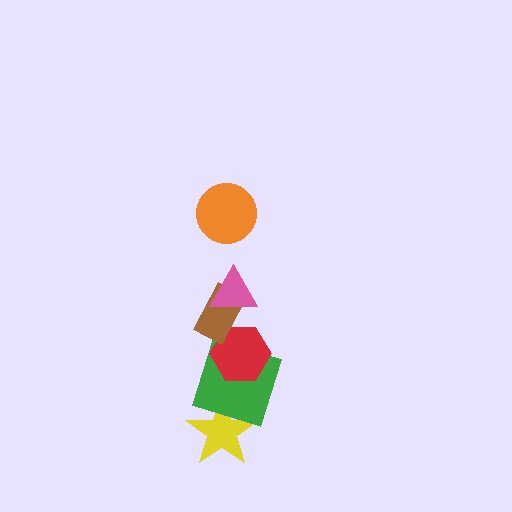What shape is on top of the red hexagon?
The brown rectangle is on top of the red hexagon.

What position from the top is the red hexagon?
The red hexagon is 4th from the top.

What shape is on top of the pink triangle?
The orange circle is on top of the pink triangle.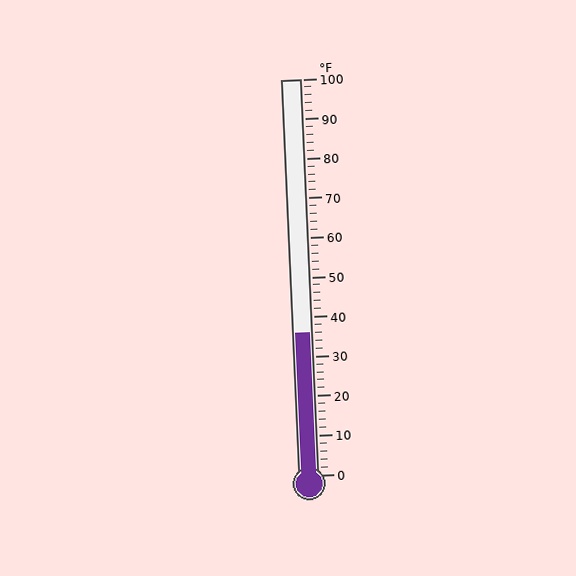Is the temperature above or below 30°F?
The temperature is above 30°F.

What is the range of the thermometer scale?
The thermometer scale ranges from 0°F to 100°F.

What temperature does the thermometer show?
The thermometer shows approximately 36°F.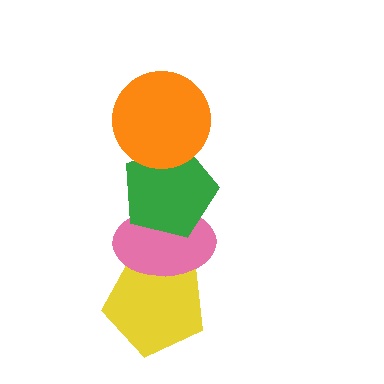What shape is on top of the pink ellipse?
The green pentagon is on top of the pink ellipse.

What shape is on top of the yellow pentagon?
The pink ellipse is on top of the yellow pentagon.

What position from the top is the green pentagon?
The green pentagon is 2nd from the top.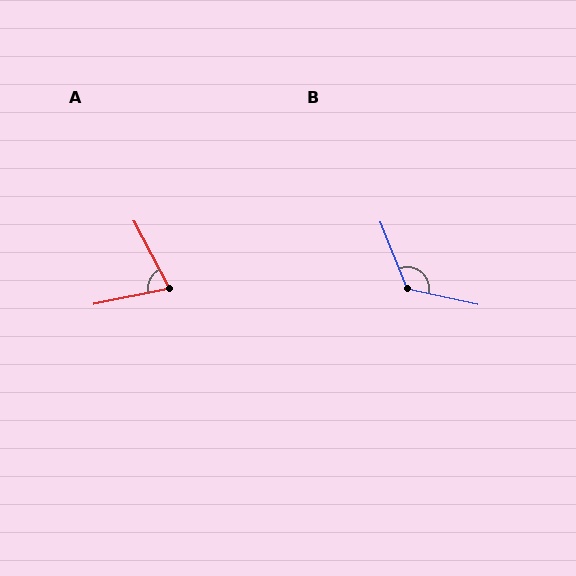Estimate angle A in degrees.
Approximately 74 degrees.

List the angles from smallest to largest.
A (74°), B (124°).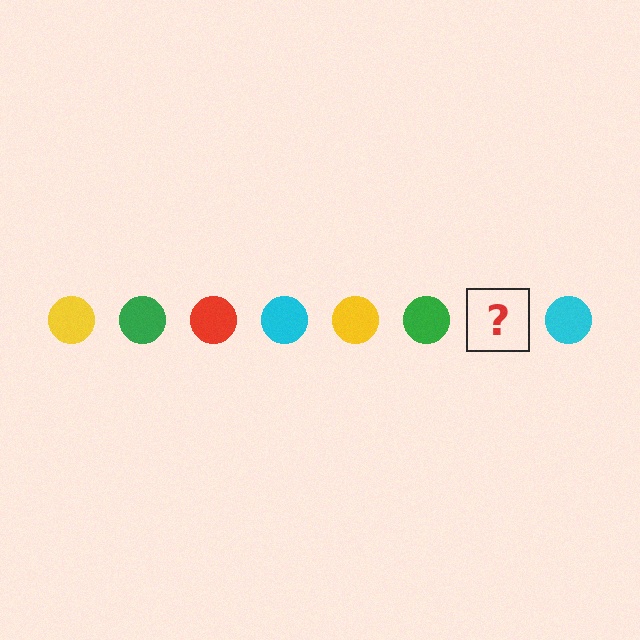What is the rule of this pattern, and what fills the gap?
The rule is that the pattern cycles through yellow, green, red, cyan circles. The gap should be filled with a red circle.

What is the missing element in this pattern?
The missing element is a red circle.